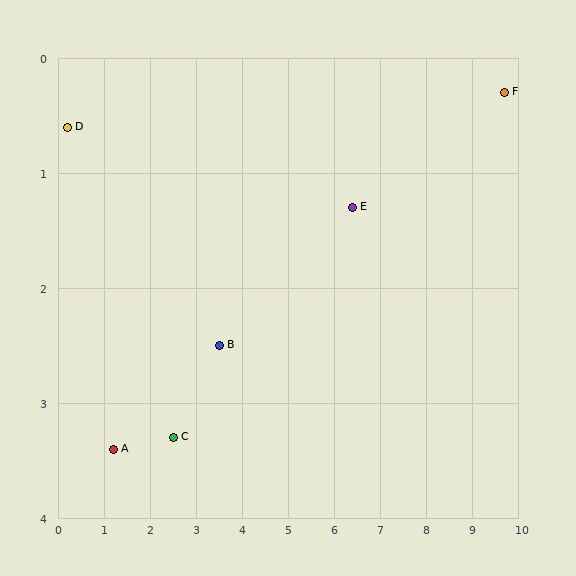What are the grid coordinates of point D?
Point D is at approximately (0.2, 0.6).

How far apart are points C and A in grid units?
Points C and A are about 1.3 grid units apart.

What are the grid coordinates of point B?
Point B is at approximately (3.5, 2.5).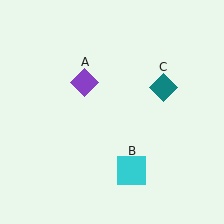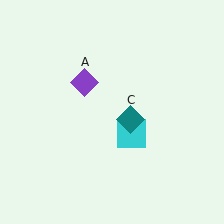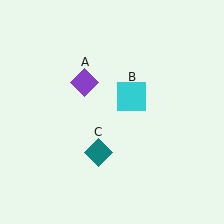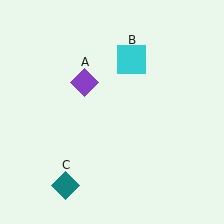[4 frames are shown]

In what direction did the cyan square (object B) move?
The cyan square (object B) moved up.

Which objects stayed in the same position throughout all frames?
Purple diamond (object A) remained stationary.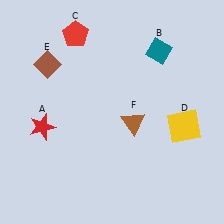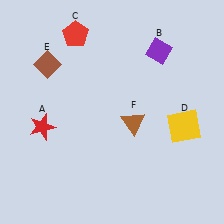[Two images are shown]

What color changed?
The diamond (B) changed from teal in Image 1 to purple in Image 2.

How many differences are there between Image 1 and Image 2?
There is 1 difference between the two images.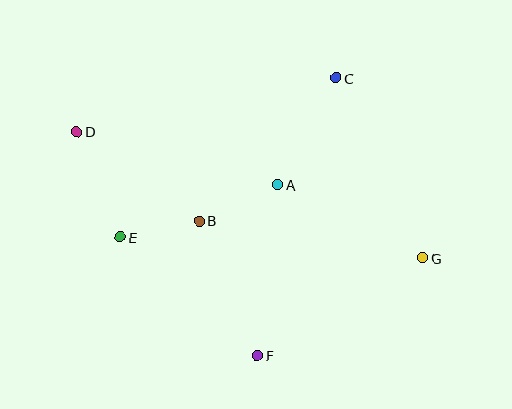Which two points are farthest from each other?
Points D and G are farthest from each other.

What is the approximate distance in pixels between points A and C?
The distance between A and C is approximately 121 pixels.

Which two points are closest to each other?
Points B and E are closest to each other.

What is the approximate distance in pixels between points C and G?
The distance between C and G is approximately 199 pixels.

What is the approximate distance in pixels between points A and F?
The distance between A and F is approximately 172 pixels.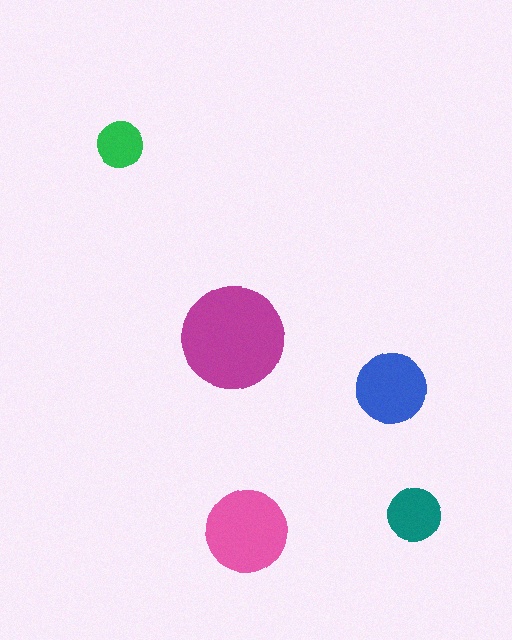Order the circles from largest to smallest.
the magenta one, the pink one, the blue one, the teal one, the green one.